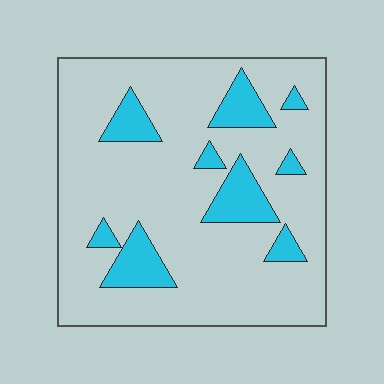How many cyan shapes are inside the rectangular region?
9.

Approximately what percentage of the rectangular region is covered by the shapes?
Approximately 15%.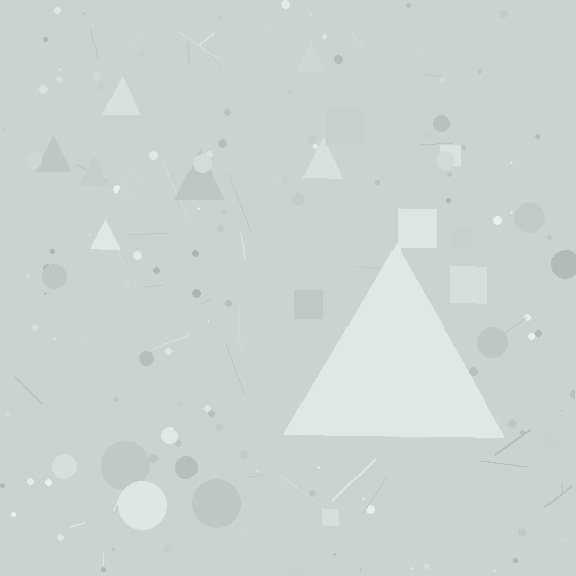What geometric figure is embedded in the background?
A triangle is embedded in the background.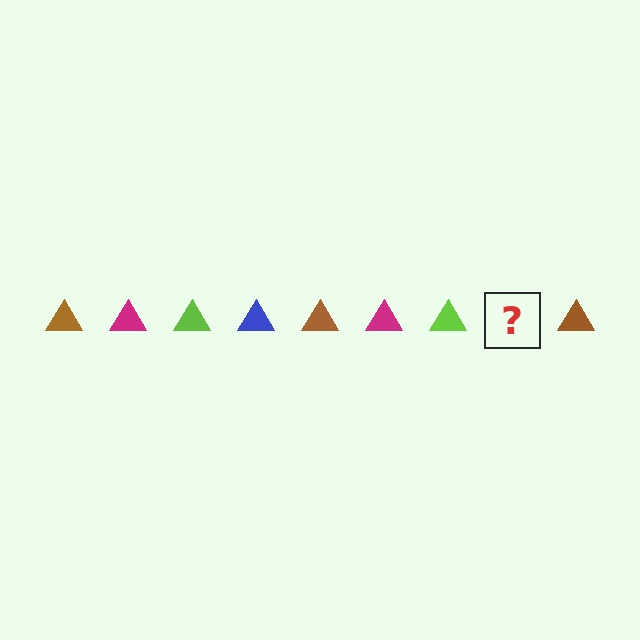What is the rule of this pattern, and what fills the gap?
The rule is that the pattern cycles through brown, magenta, lime, blue triangles. The gap should be filled with a blue triangle.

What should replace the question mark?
The question mark should be replaced with a blue triangle.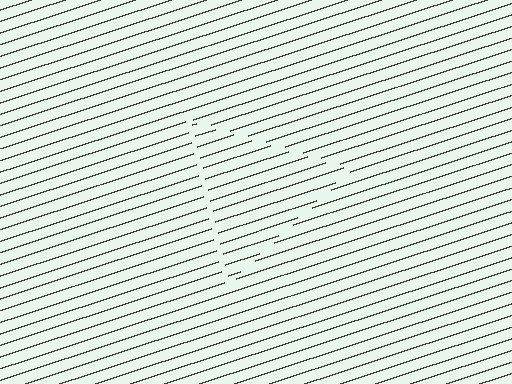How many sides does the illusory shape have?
3 sides — the line-ends trace a triangle.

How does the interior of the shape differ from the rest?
The interior of the shape contains the same grating, shifted by half a period — the contour is defined by the phase discontinuity where line-ends from the inner and outer gratings abut.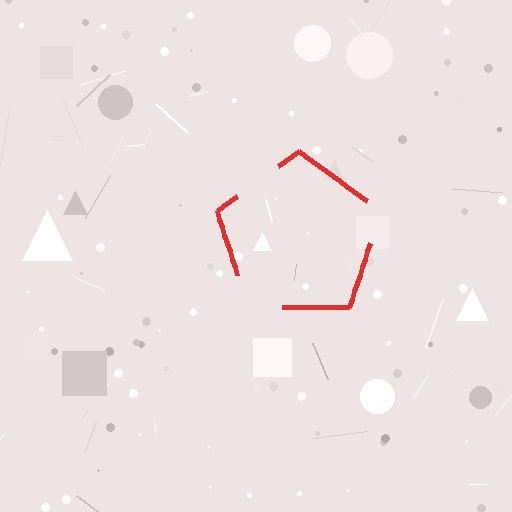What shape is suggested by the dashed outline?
The dashed outline suggests a pentagon.